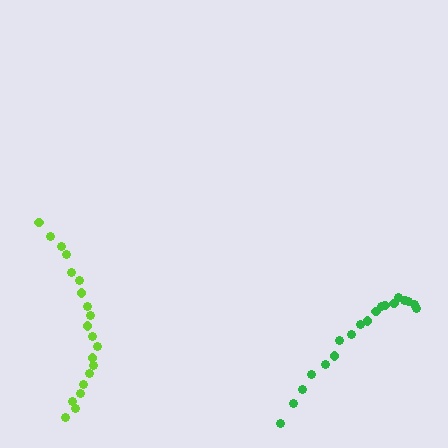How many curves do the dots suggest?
There are 2 distinct paths.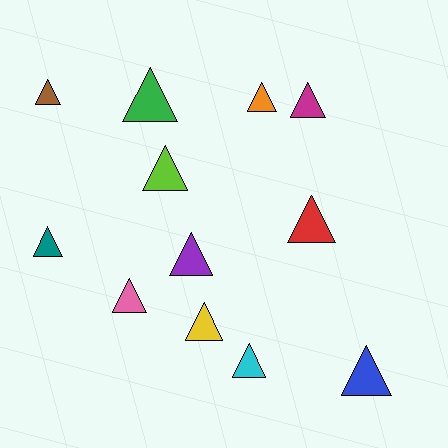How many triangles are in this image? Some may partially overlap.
There are 12 triangles.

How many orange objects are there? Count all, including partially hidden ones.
There is 1 orange object.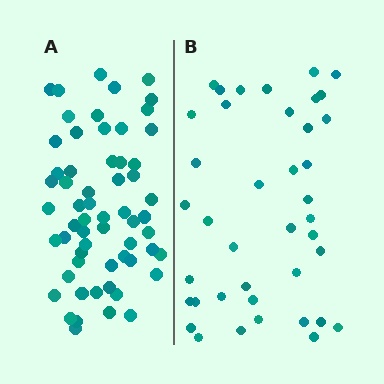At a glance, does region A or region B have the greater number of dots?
Region A (the left region) has more dots.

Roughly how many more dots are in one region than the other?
Region A has approximately 20 more dots than region B.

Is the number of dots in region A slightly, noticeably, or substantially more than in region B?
Region A has substantially more. The ratio is roughly 1.5 to 1.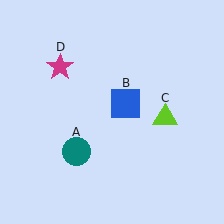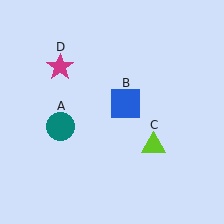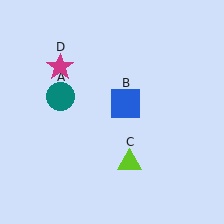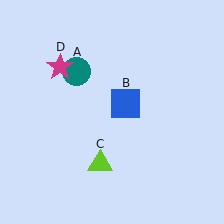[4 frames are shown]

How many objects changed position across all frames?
2 objects changed position: teal circle (object A), lime triangle (object C).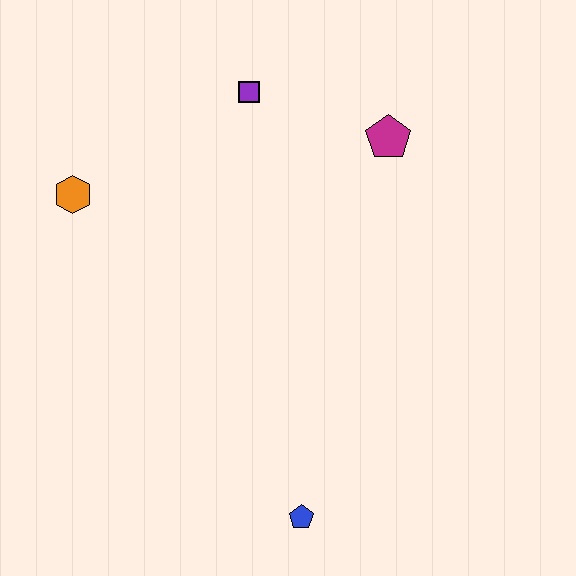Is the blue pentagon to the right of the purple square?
Yes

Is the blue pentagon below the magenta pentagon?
Yes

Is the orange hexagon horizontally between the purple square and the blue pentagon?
No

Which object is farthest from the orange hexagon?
The blue pentagon is farthest from the orange hexagon.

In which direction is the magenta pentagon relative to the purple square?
The magenta pentagon is to the right of the purple square.